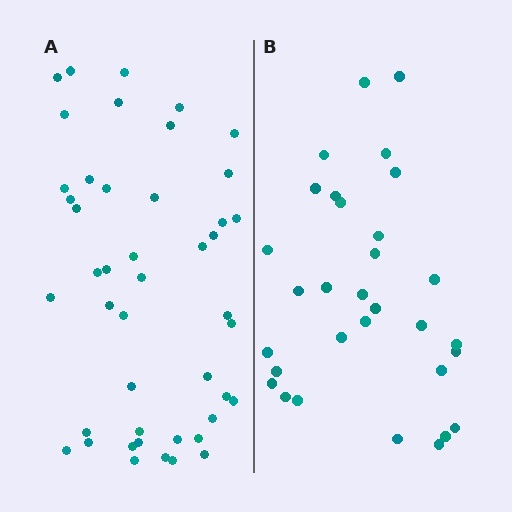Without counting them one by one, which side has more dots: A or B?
Region A (the left region) has more dots.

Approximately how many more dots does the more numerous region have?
Region A has approximately 15 more dots than region B.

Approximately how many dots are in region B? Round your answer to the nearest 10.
About 30 dots. (The exact count is 31, which rounds to 30.)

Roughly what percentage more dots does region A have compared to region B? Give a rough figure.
About 45% more.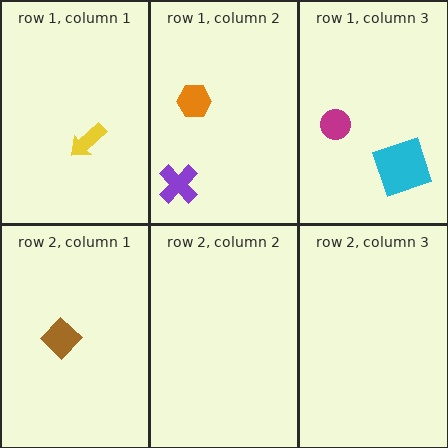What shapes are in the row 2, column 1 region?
The brown diamond.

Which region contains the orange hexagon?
The row 1, column 2 region.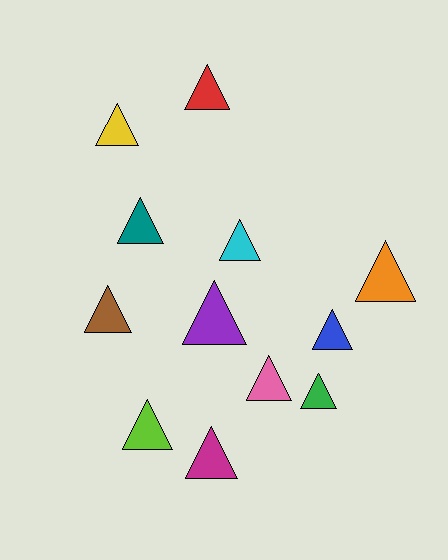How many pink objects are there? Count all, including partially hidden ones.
There is 1 pink object.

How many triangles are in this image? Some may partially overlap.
There are 12 triangles.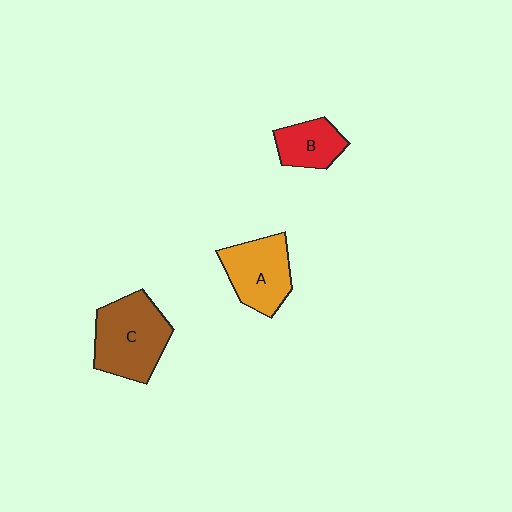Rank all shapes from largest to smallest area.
From largest to smallest: C (brown), A (orange), B (red).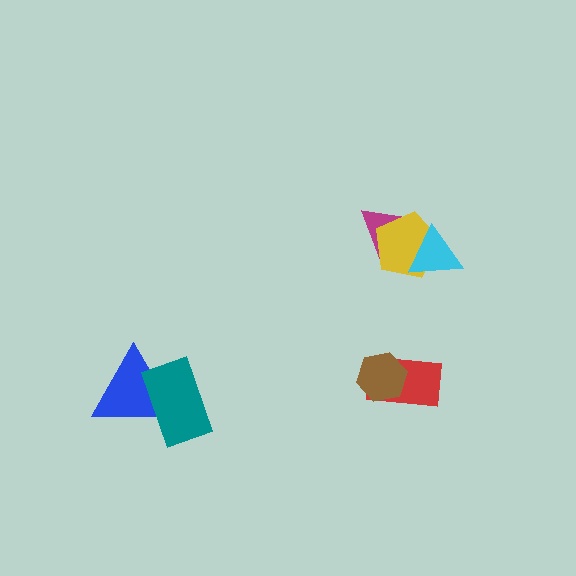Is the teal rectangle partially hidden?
No, no other shape covers it.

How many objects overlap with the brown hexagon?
1 object overlaps with the brown hexagon.